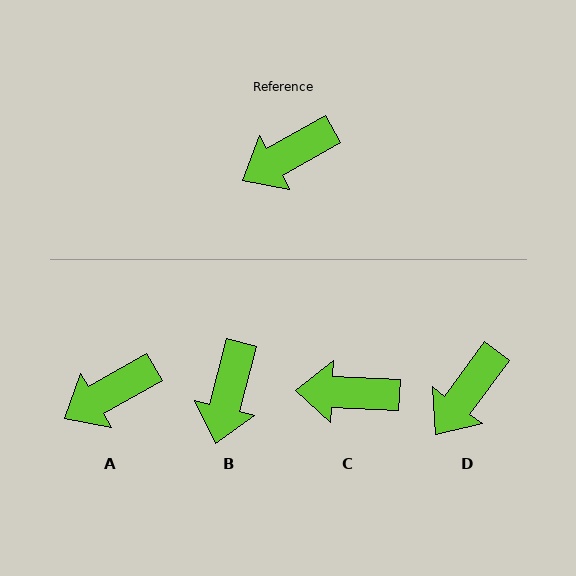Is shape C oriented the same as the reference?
No, it is off by about 33 degrees.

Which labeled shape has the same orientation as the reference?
A.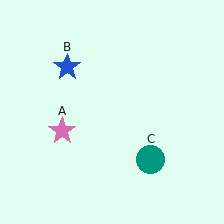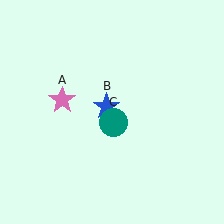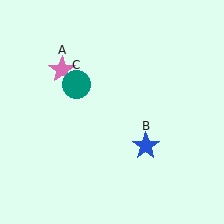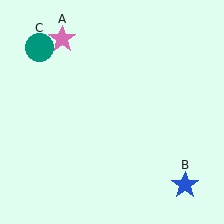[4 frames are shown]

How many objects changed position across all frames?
3 objects changed position: pink star (object A), blue star (object B), teal circle (object C).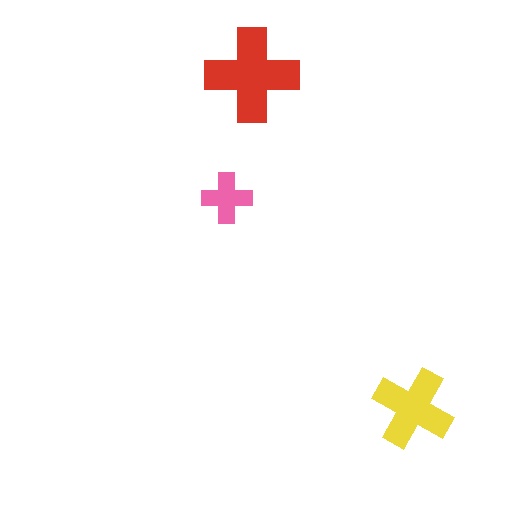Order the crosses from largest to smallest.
the red one, the yellow one, the pink one.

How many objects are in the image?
There are 3 objects in the image.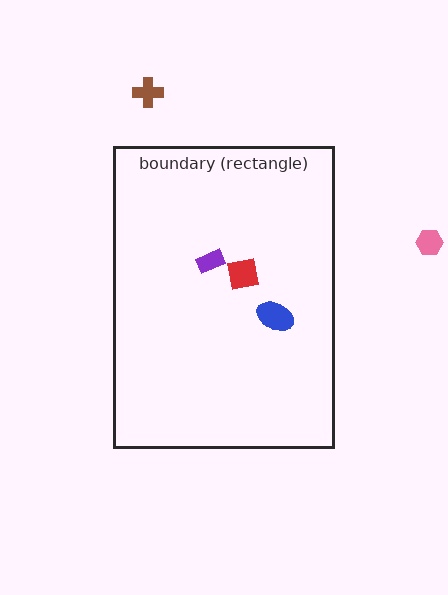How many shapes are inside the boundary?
3 inside, 2 outside.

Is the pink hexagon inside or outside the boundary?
Outside.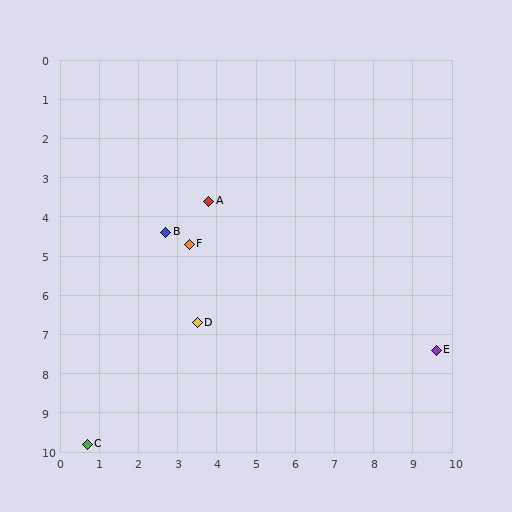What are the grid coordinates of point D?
Point D is at approximately (3.5, 6.7).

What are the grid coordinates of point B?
Point B is at approximately (2.7, 4.4).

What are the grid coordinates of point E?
Point E is at approximately (9.6, 7.4).